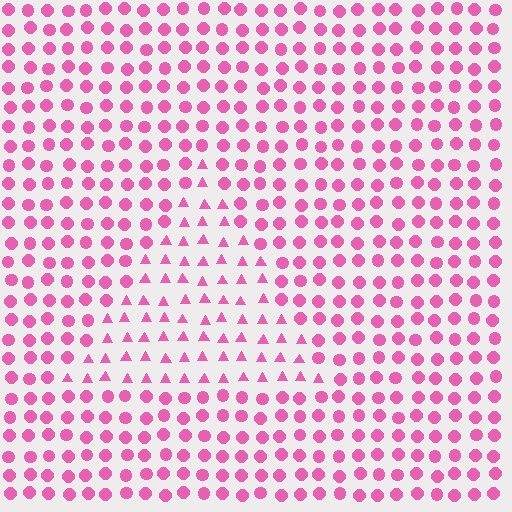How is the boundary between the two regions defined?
The boundary is defined by a change in element shape: triangles inside vs. circles outside. All elements share the same color and spacing.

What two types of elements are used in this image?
The image uses triangles inside the triangle region and circles outside it.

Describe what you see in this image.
The image is filled with small pink elements arranged in a uniform grid. A triangle-shaped region contains triangles, while the surrounding area contains circles. The boundary is defined purely by the change in element shape.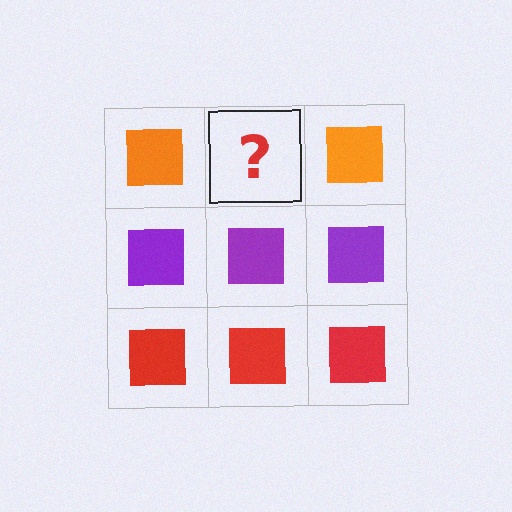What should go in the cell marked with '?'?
The missing cell should contain an orange square.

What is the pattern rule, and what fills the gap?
The rule is that each row has a consistent color. The gap should be filled with an orange square.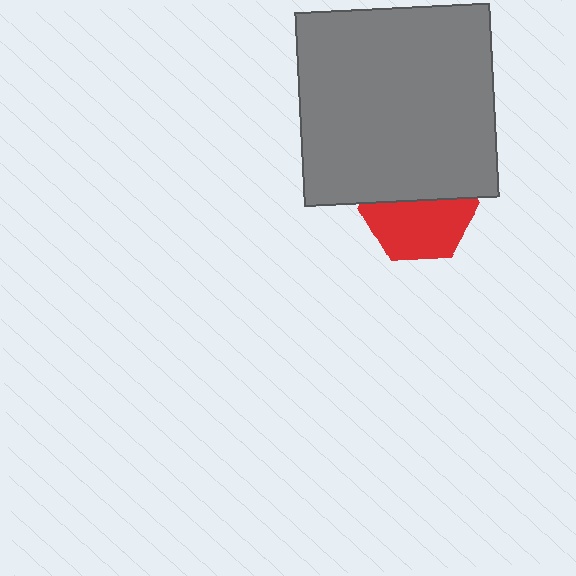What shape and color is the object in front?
The object in front is a gray square.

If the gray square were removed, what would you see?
You would see the complete red hexagon.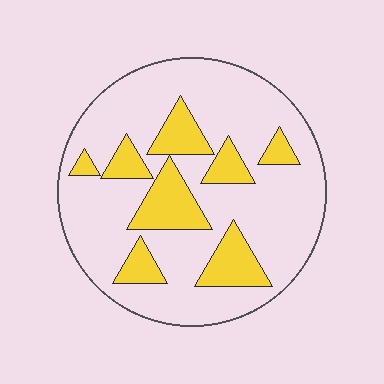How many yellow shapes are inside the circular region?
8.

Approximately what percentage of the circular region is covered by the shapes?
Approximately 25%.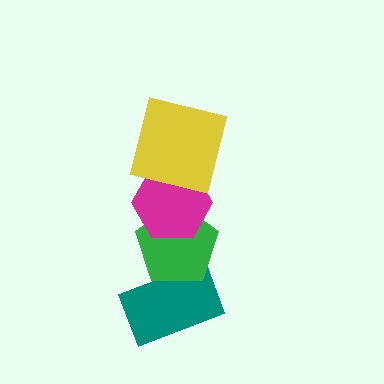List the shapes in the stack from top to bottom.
From top to bottom: the yellow square, the magenta hexagon, the green pentagon, the teal rectangle.